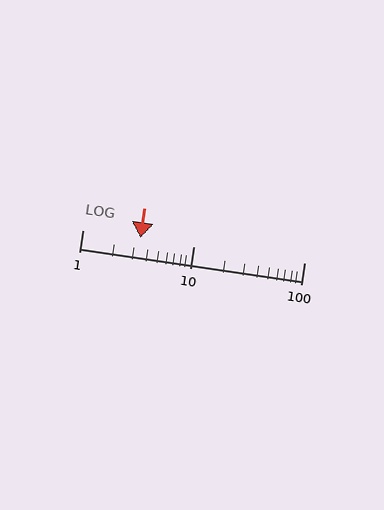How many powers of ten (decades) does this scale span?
The scale spans 2 decades, from 1 to 100.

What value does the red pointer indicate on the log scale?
The pointer indicates approximately 3.3.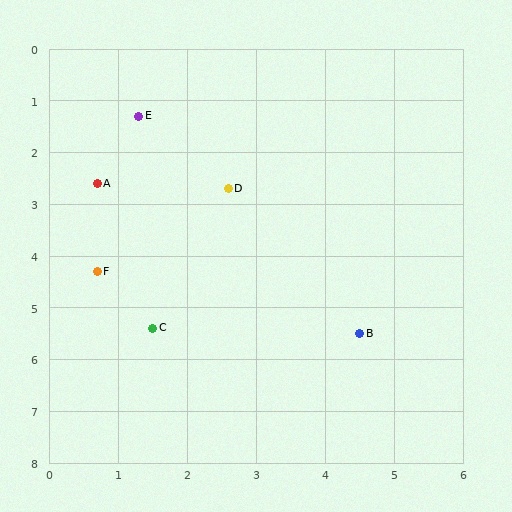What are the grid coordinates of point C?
Point C is at approximately (1.5, 5.4).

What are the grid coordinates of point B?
Point B is at approximately (4.5, 5.5).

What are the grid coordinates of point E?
Point E is at approximately (1.3, 1.3).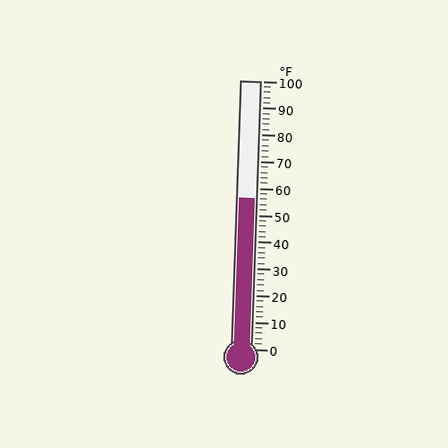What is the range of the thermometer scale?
The thermometer scale ranges from 0°F to 100°F.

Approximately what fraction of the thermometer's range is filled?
The thermometer is filled to approximately 55% of its range.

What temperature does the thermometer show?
The thermometer shows approximately 56°F.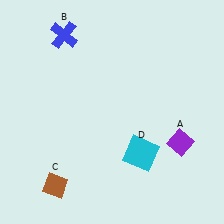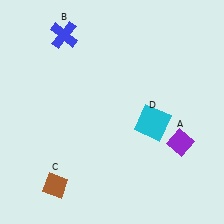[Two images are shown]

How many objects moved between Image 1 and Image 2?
1 object moved between the two images.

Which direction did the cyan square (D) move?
The cyan square (D) moved up.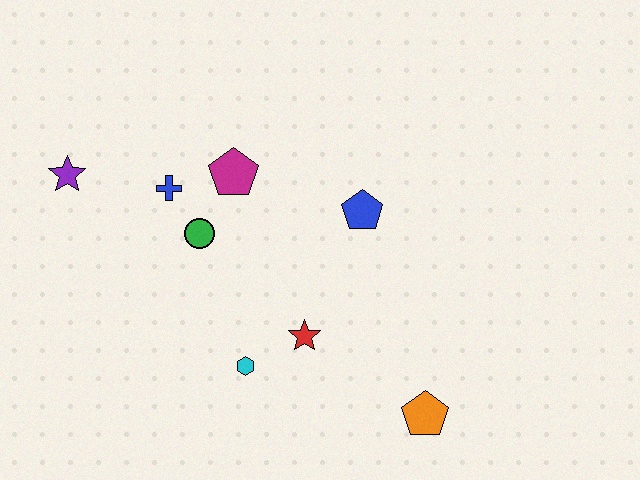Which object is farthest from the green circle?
The orange pentagon is farthest from the green circle.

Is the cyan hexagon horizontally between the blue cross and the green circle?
No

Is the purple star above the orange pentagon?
Yes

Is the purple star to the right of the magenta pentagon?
No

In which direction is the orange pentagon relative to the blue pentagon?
The orange pentagon is below the blue pentagon.